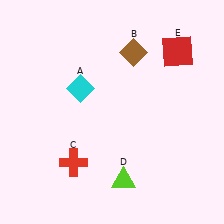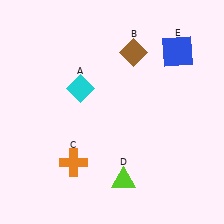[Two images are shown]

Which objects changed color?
C changed from red to orange. E changed from red to blue.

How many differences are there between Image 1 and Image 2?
There are 2 differences between the two images.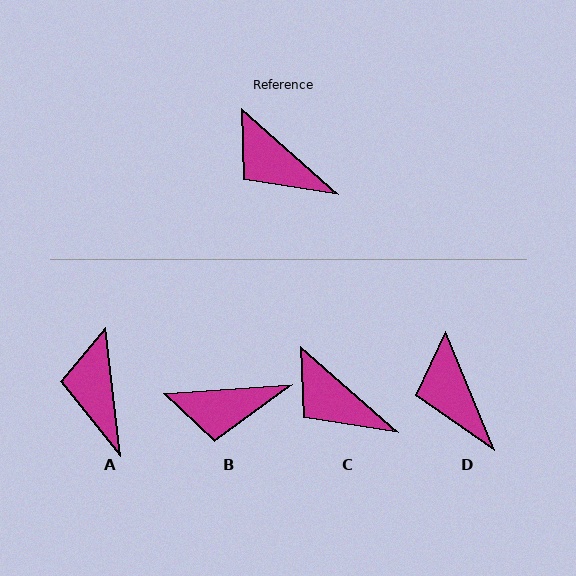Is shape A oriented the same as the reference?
No, it is off by about 42 degrees.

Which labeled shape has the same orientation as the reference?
C.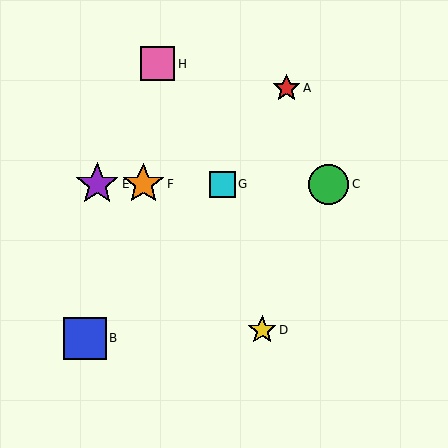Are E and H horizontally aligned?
No, E is at y≈184 and H is at y≈64.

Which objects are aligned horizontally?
Objects C, E, F, G are aligned horizontally.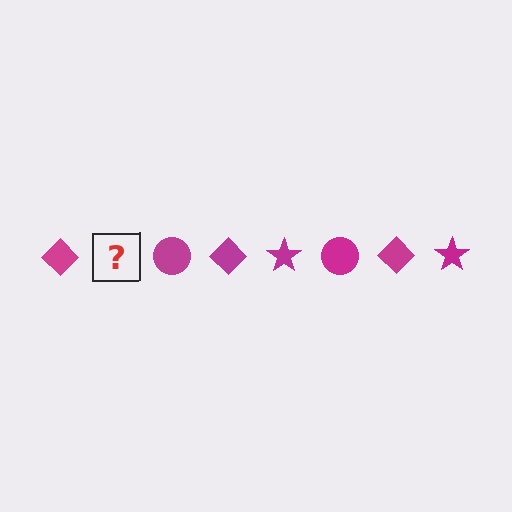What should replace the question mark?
The question mark should be replaced with a magenta star.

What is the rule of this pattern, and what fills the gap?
The rule is that the pattern cycles through diamond, star, circle shapes in magenta. The gap should be filled with a magenta star.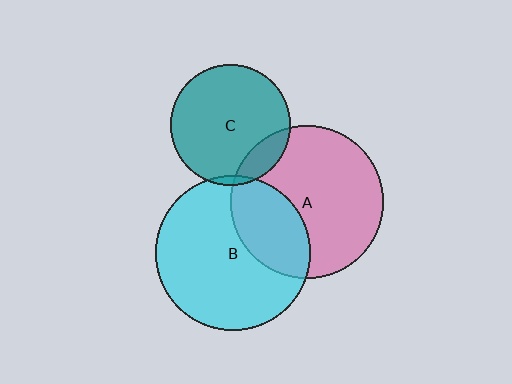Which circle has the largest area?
Circle B (cyan).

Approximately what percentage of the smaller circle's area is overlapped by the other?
Approximately 15%.